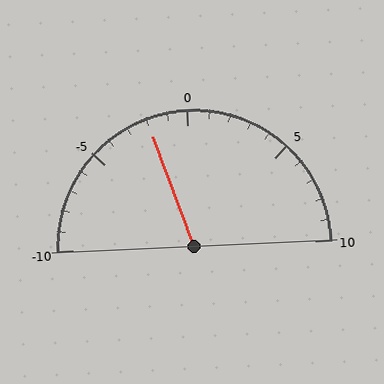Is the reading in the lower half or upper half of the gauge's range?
The reading is in the lower half of the range (-10 to 10).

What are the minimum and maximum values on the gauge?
The gauge ranges from -10 to 10.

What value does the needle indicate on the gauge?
The needle indicates approximately -2.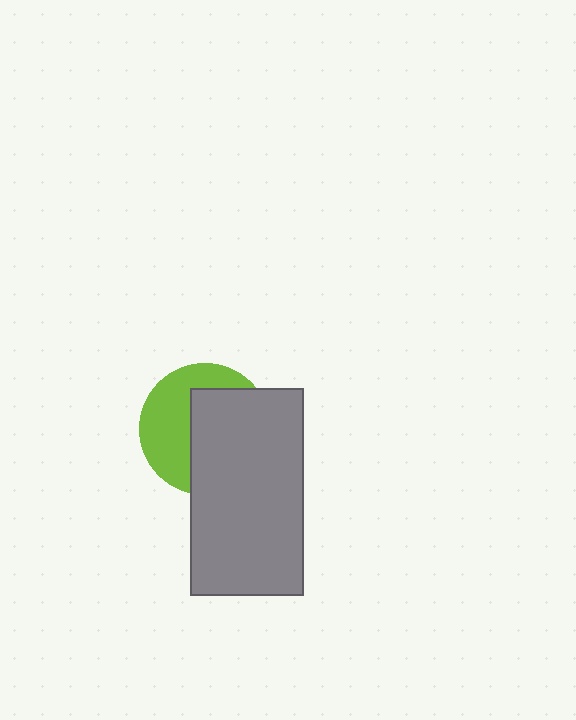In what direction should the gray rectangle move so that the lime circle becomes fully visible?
The gray rectangle should move right. That is the shortest direction to clear the overlap and leave the lime circle fully visible.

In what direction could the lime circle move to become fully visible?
The lime circle could move left. That would shift it out from behind the gray rectangle entirely.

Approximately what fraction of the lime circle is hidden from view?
Roughly 56% of the lime circle is hidden behind the gray rectangle.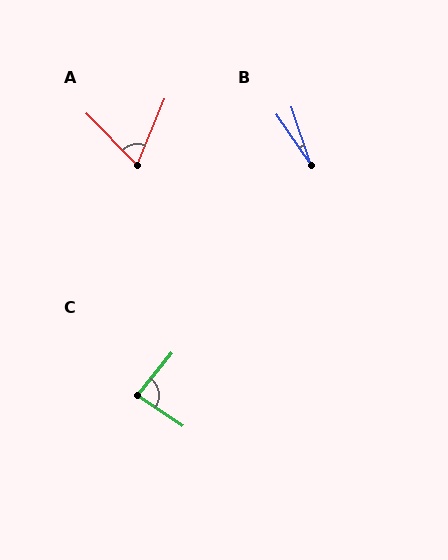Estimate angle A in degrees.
Approximately 67 degrees.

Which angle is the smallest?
B, at approximately 15 degrees.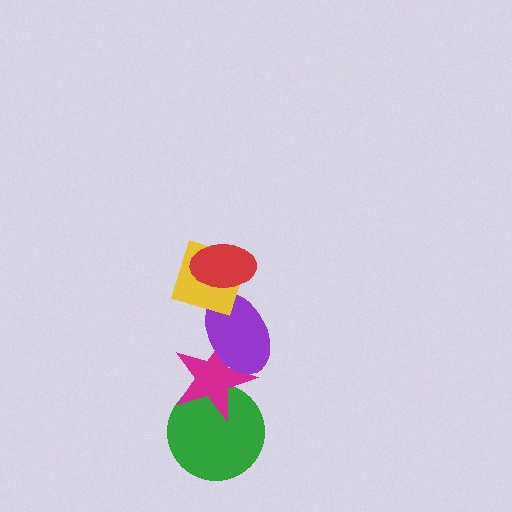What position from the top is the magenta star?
The magenta star is 4th from the top.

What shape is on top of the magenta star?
The purple ellipse is on top of the magenta star.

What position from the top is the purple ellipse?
The purple ellipse is 3rd from the top.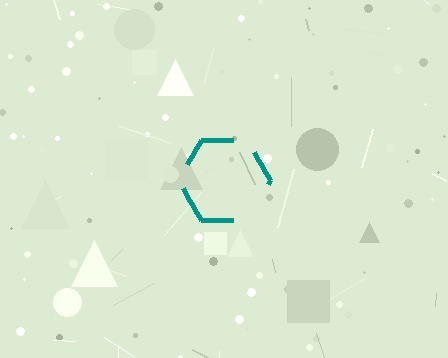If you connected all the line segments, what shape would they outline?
They would outline a hexagon.